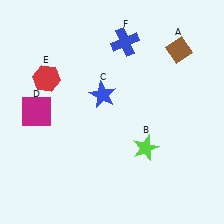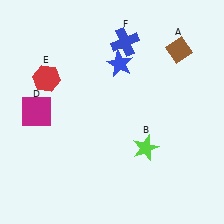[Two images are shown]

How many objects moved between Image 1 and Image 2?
1 object moved between the two images.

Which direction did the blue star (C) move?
The blue star (C) moved up.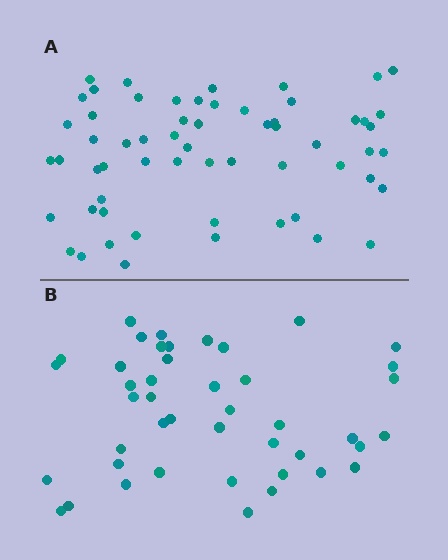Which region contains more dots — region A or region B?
Region A (the top region) has more dots.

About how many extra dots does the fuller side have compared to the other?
Region A has approximately 15 more dots than region B.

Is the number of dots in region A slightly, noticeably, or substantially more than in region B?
Region A has noticeably more, but not dramatically so. The ratio is roughly 1.4 to 1.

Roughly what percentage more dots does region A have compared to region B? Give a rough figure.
About 35% more.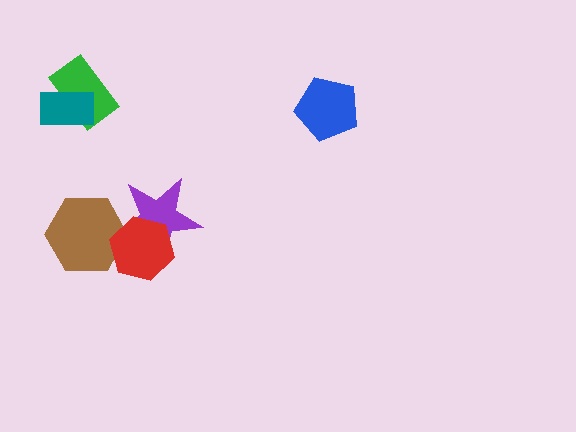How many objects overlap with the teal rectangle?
1 object overlaps with the teal rectangle.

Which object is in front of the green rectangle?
The teal rectangle is in front of the green rectangle.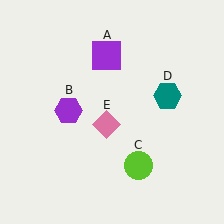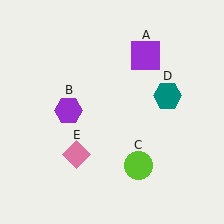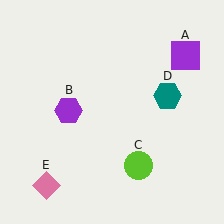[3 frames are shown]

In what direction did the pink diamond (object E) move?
The pink diamond (object E) moved down and to the left.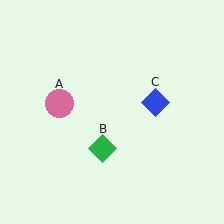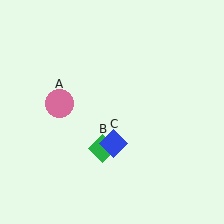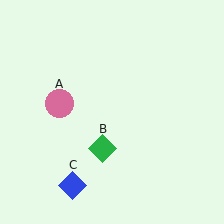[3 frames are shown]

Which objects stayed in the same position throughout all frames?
Pink circle (object A) and green diamond (object B) remained stationary.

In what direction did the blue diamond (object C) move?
The blue diamond (object C) moved down and to the left.